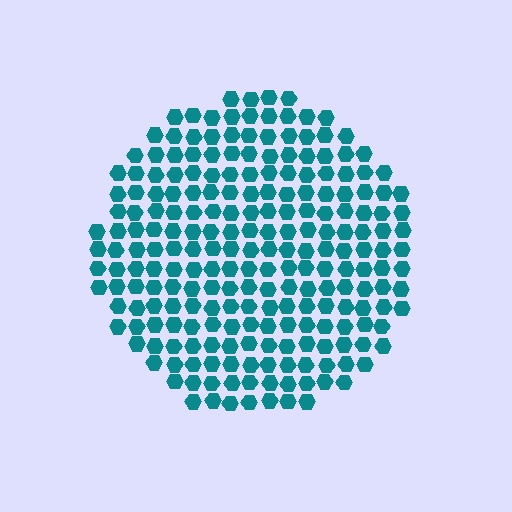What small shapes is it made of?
It is made of small hexagons.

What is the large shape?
The large shape is a circle.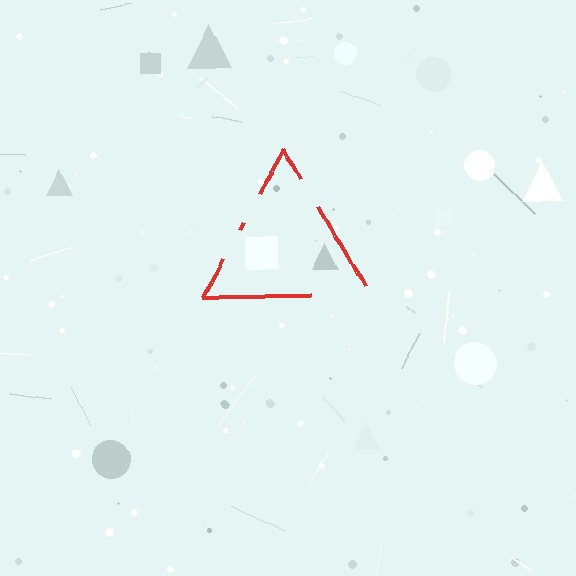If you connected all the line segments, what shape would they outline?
They would outline a triangle.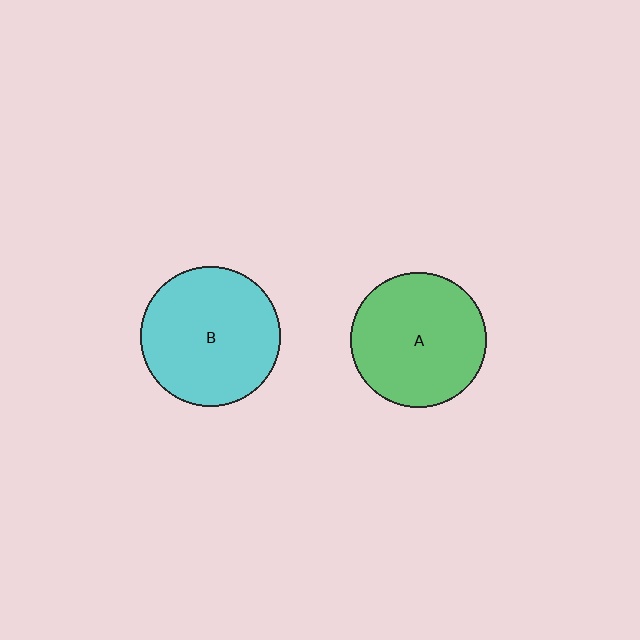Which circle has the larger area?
Circle B (cyan).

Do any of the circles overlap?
No, none of the circles overlap.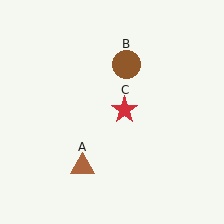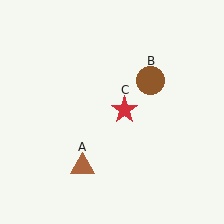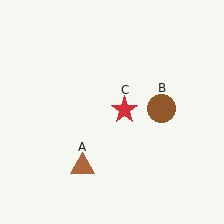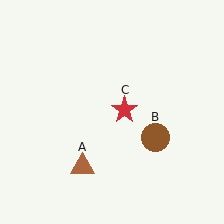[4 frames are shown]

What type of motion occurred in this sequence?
The brown circle (object B) rotated clockwise around the center of the scene.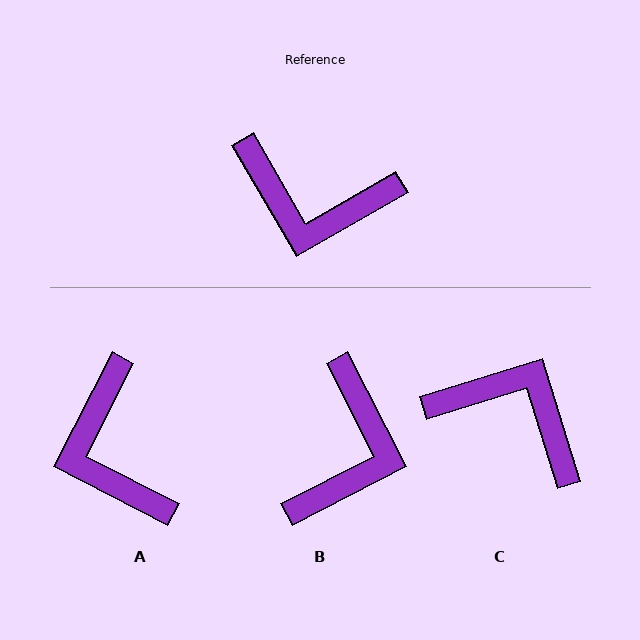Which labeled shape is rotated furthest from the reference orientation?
C, about 167 degrees away.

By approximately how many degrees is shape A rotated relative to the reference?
Approximately 57 degrees clockwise.